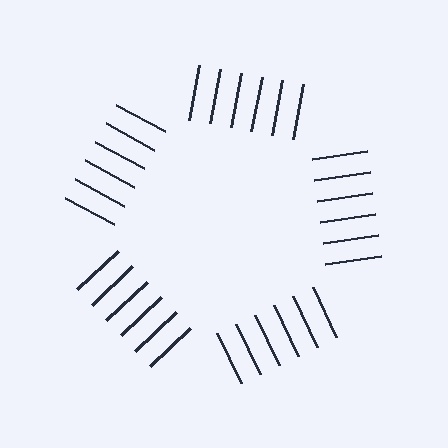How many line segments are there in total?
30 — 6 along each of the 5 edges.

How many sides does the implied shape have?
5 sides — the line-ends trace a pentagon.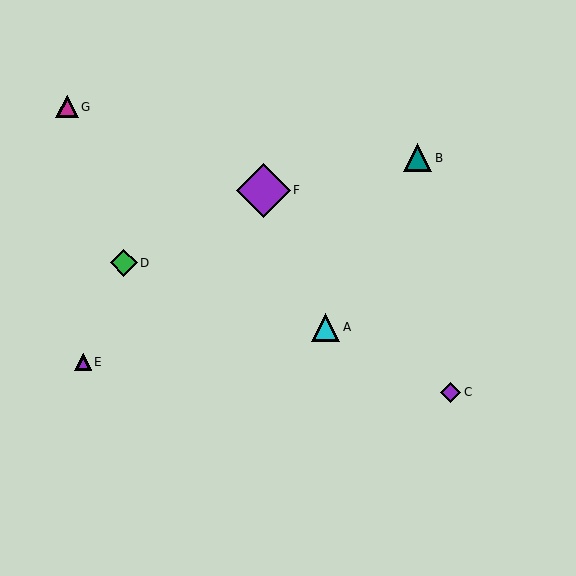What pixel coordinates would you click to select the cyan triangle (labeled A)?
Click at (326, 327) to select the cyan triangle A.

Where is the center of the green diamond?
The center of the green diamond is at (124, 263).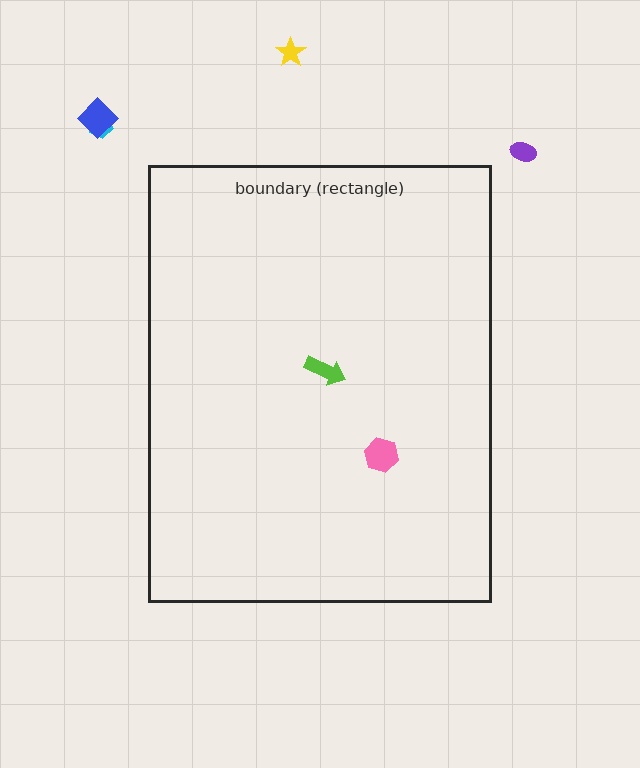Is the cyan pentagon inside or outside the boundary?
Outside.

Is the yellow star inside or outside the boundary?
Outside.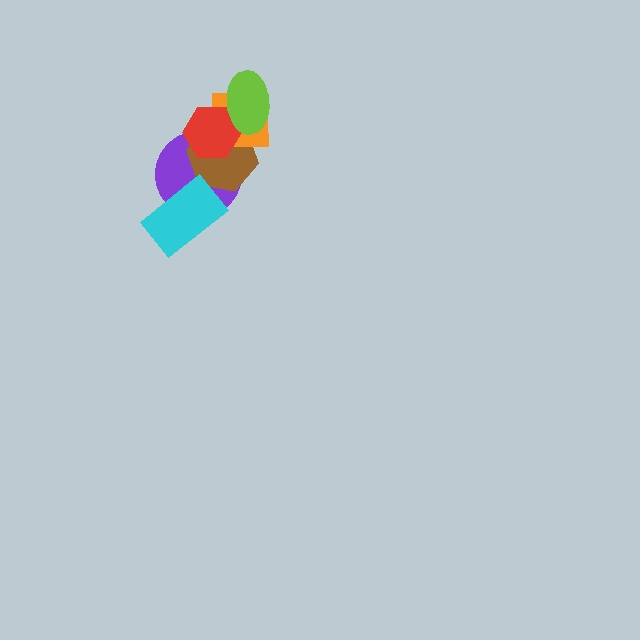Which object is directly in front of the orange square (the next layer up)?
The red hexagon is directly in front of the orange square.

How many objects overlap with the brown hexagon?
4 objects overlap with the brown hexagon.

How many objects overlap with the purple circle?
4 objects overlap with the purple circle.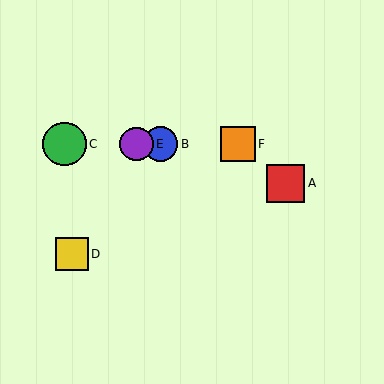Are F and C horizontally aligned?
Yes, both are at y≈144.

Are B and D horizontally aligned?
No, B is at y≈144 and D is at y≈254.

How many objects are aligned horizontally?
4 objects (B, C, E, F) are aligned horizontally.